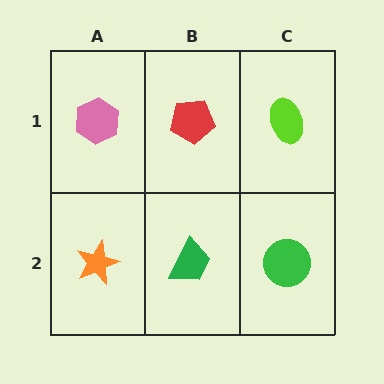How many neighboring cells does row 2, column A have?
2.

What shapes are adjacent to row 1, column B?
A green trapezoid (row 2, column B), a pink hexagon (row 1, column A), a lime ellipse (row 1, column C).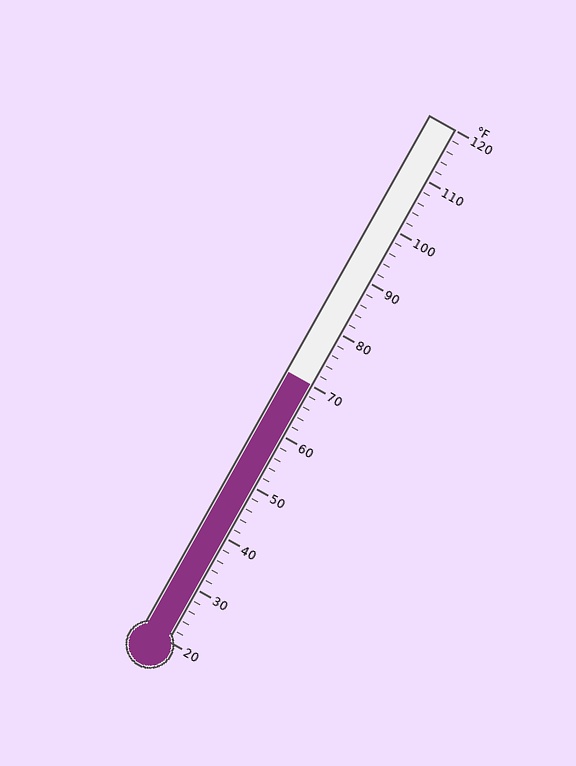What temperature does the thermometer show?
The thermometer shows approximately 70°F.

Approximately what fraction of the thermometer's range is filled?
The thermometer is filled to approximately 50% of its range.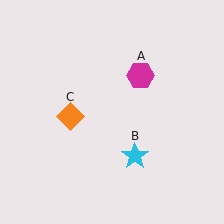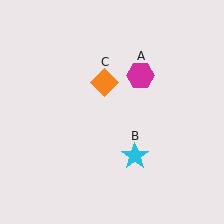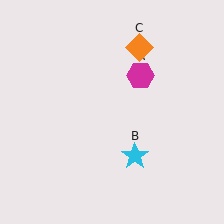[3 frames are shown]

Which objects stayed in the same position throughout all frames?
Magenta hexagon (object A) and cyan star (object B) remained stationary.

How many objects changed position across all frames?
1 object changed position: orange diamond (object C).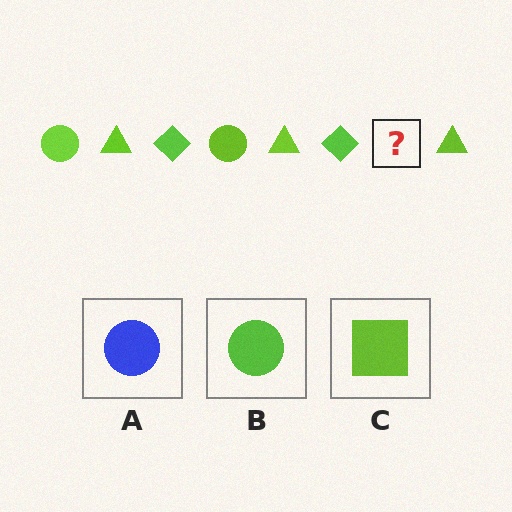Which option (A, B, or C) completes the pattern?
B.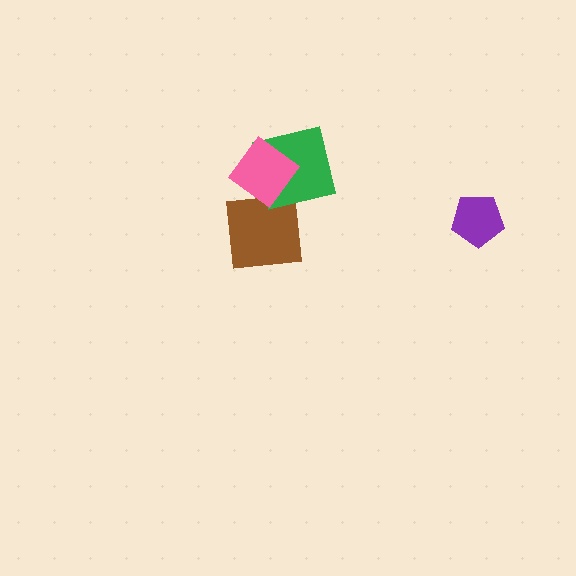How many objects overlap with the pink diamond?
2 objects overlap with the pink diamond.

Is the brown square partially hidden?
Yes, it is partially covered by another shape.